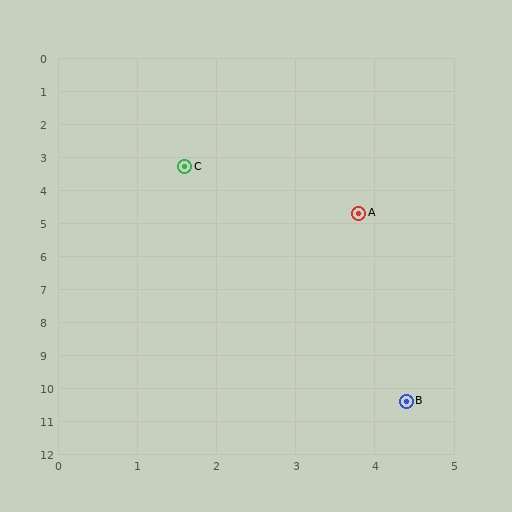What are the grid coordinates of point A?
Point A is at approximately (3.8, 4.7).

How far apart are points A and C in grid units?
Points A and C are about 2.6 grid units apart.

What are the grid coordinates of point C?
Point C is at approximately (1.6, 3.3).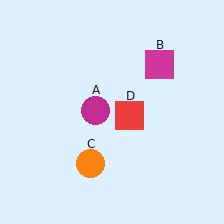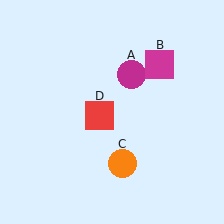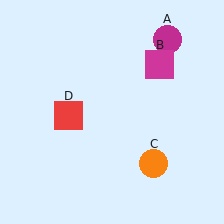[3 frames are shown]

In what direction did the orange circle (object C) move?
The orange circle (object C) moved right.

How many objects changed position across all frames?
3 objects changed position: magenta circle (object A), orange circle (object C), red square (object D).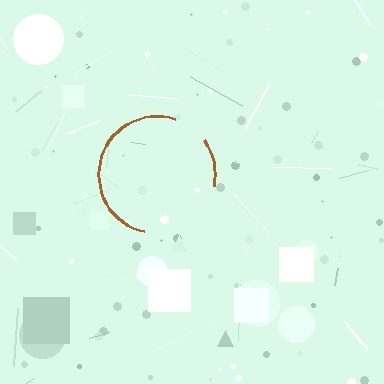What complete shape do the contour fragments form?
The contour fragments form a circle.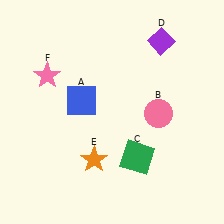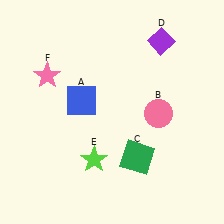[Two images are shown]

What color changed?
The star (E) changed from orange in Image 1 to lime in Image 2.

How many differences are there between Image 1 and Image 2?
There is 1 difference between the two images.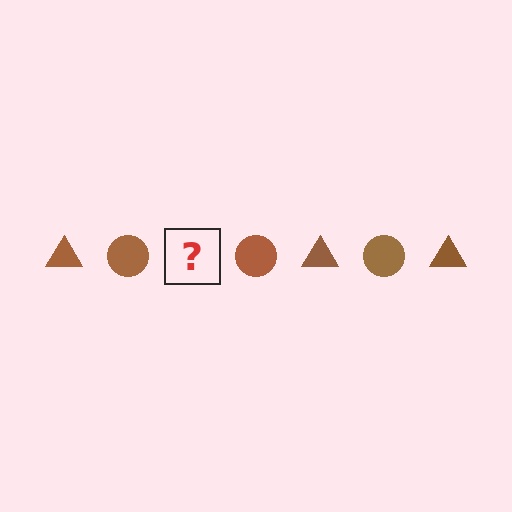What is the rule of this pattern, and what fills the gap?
The rule is that the pattern cycles through triangle, circle shapes in brown. The gap should be filled with a brown triangle.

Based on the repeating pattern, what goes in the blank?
The blank should be a brown triangle.